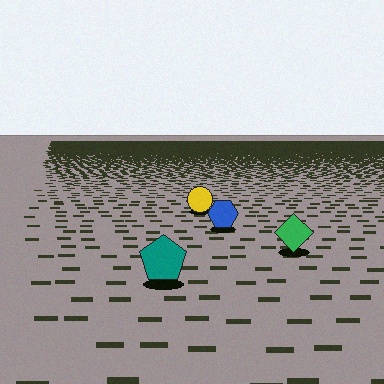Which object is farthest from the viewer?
The yellow circle is farthest from the viewer. It appears smaller and the ground texture around it is denser.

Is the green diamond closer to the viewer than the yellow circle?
Yes. The green diamond is closer — you can tell from the texture gradient: the ground texture is coarser near it.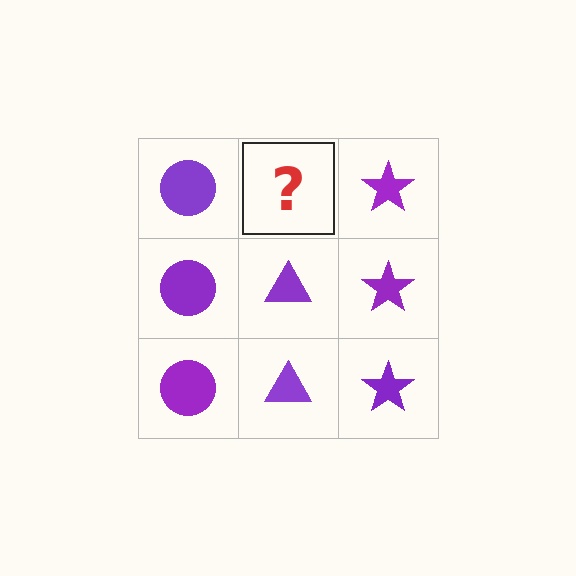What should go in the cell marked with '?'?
The missing cell should contain a purple triangle.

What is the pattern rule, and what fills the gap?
The rule is that each column has a consistent shape. The gap should be filled with a purple triangle.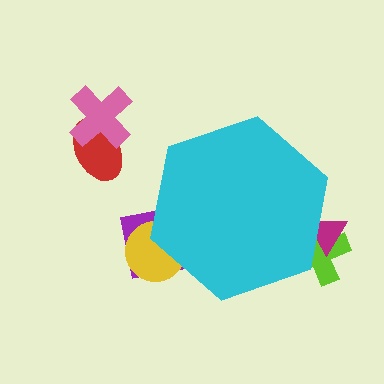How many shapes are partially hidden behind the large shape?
4 shapes are partially hidden.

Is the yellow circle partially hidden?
Yes, the yellow circle is partially hidden behind the cyan hexagon.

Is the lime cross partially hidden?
Yes, the lime cross is partially hidden behind the cyan hexagon.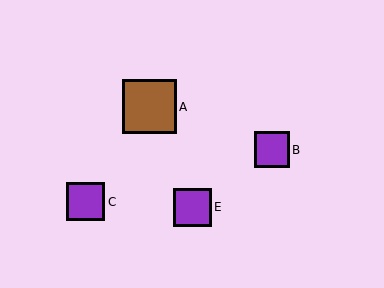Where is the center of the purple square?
The center of the purple square is at (193, 207).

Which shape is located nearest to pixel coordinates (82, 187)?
The purple square (labeled C) at (86, 202) is nearest to that location.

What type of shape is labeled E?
Shape E is a purple square.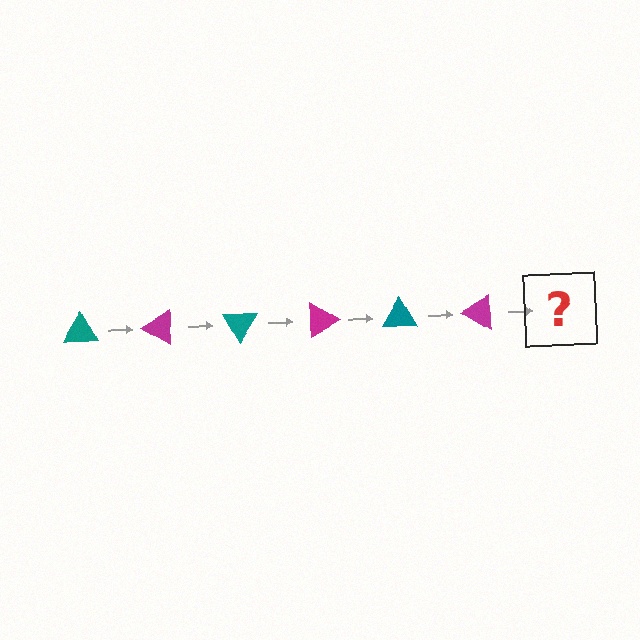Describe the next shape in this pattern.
It should be a teal triangle, rotated 180 degrees from the start.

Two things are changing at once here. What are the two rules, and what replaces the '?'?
The two rules are that it rotates 30 degrees each step and the color cycles through teal and magenta. The '?' should be a teal triangle, rotated 180 degrees from the start.